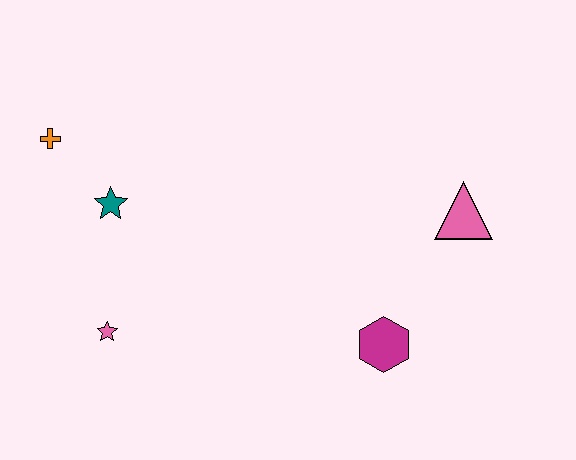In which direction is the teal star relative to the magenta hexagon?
The teal star is to the left of the magenta hexagon.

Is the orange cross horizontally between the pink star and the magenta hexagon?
No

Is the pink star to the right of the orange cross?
Yes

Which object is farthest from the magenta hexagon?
The orange cross is farthest from the magenta hexagon.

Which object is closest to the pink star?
The teal star is closest to the pink star.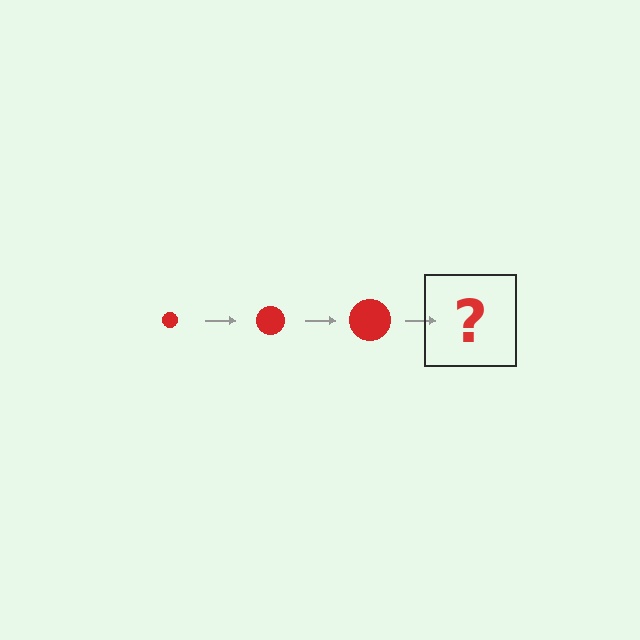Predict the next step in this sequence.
The next step is a red circle, larger than the previous one.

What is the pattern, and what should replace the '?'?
The pattern is that the circle gets progressively larger each step. The '?' should be a red circle, larger than the previous one.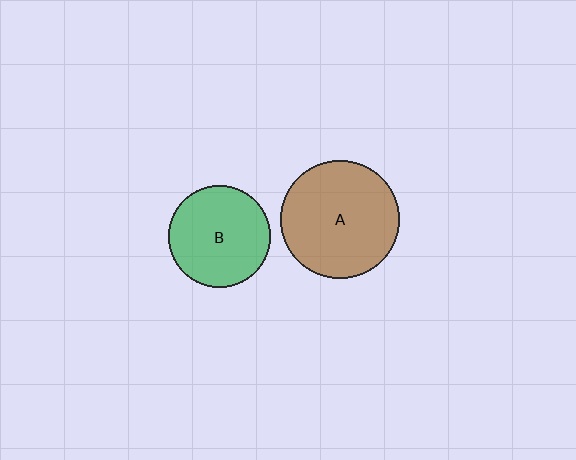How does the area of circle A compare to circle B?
Approximately 1.4 times.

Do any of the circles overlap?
No, none of the circles overlap.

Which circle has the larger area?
Circle A (brown).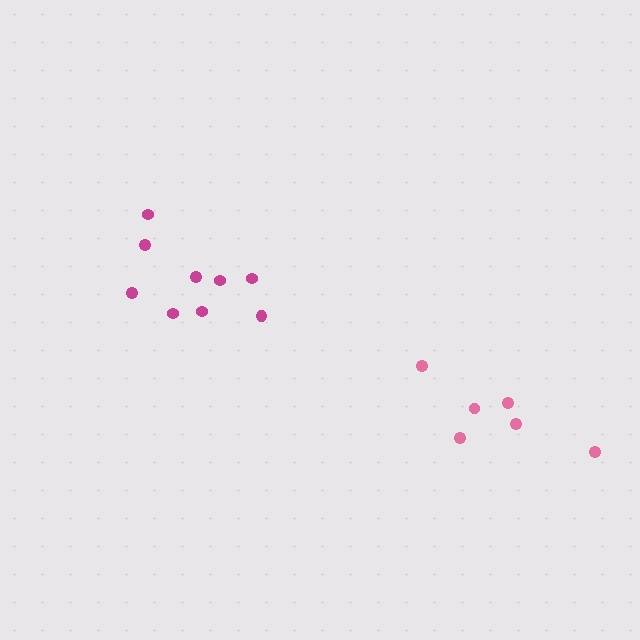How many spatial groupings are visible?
There are 2 spatial groupings.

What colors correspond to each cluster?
The clusters are colored: pink, magenta.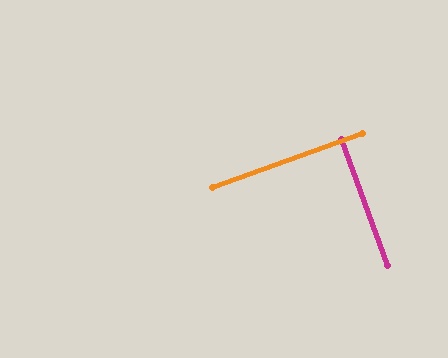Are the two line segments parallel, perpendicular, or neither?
Perpendicular — they meet at approximately 90°.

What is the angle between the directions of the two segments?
Approximately 90 degrees.